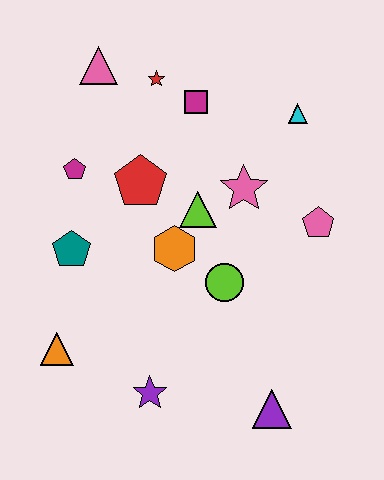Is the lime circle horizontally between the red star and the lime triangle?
No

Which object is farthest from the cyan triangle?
The orange triangle is farthest from the cyan triangle.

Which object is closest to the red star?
The magenta square is closest to the red star.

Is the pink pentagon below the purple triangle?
No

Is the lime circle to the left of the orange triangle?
No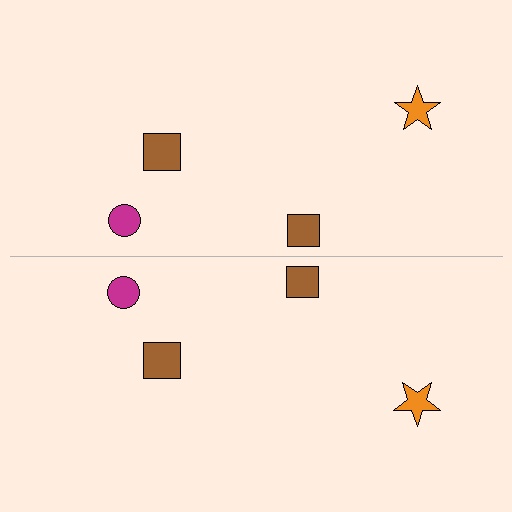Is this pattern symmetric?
Yes, this pattern has bilateral (reflection) symmetry.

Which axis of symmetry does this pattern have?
The pattern has a horizontal axis of symmetry running through the center of the image.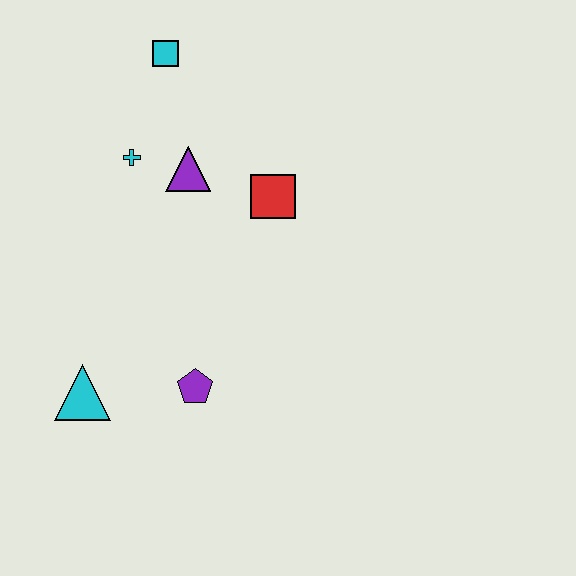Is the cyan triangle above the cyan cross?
No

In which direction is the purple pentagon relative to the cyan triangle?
The purple pentagon is to the right of the cyan triangle.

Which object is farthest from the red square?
The cyan triangle is farthest from the red square.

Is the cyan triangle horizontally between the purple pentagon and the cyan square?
No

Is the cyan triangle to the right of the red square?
No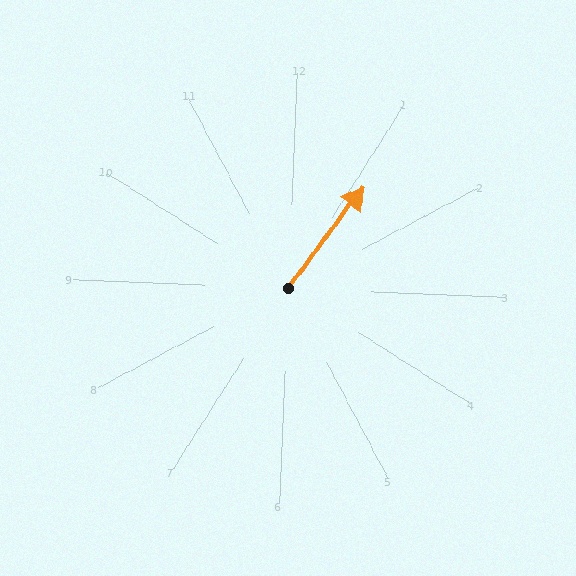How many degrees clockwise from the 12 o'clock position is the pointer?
Approximately 34 degrees.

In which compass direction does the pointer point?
Northeast.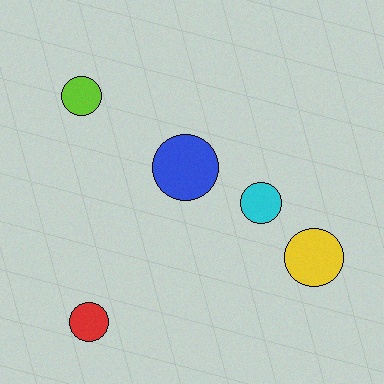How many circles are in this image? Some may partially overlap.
There are 5 circles.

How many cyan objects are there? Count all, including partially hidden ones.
There is 1 cyan object.